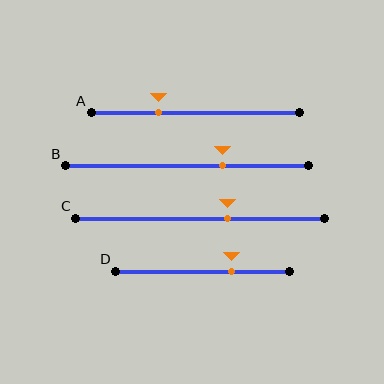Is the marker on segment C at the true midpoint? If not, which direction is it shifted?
No, the marker on segment C is shifted to the right by about 11% of the segment length.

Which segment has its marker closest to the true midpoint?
Segment C has its marker closest to the true midpoint.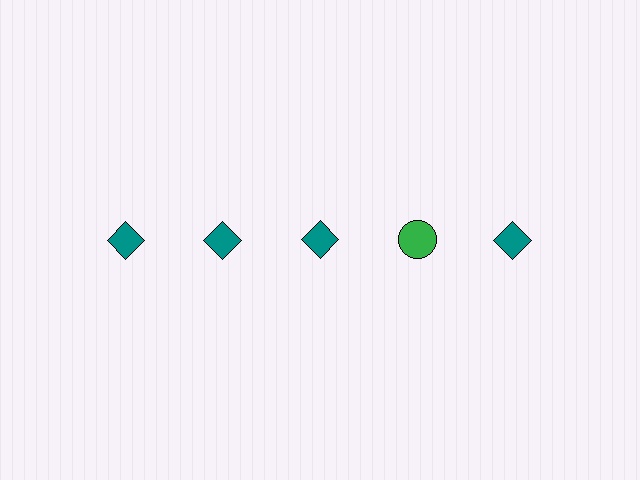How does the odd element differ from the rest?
It differs in both color (green instead of teal) and shape (circle instead of diamond).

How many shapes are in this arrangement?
There are 5 shapes arranged in a grid pattern.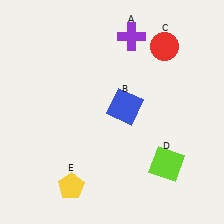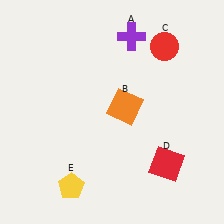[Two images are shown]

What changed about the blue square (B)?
In Image 1, B is blue. In Image 2, it changed to orange.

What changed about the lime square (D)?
In Image 1, D is lime. In Image 2, it changed to red.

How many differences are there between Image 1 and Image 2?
There are 2 differences between the two images.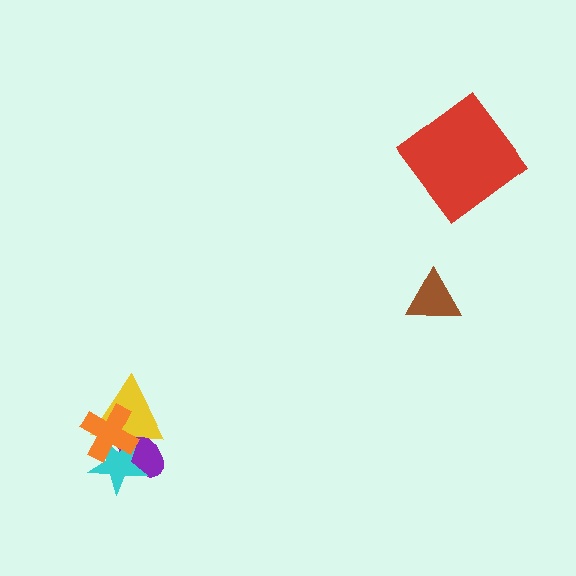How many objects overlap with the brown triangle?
0 objects overlap with the brown triangle.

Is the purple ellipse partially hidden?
Yes, it is partially covered by another shape.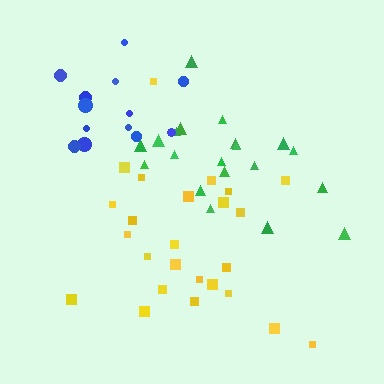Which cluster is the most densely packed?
Blue.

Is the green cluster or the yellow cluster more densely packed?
Green.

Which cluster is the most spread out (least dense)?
Yellow.